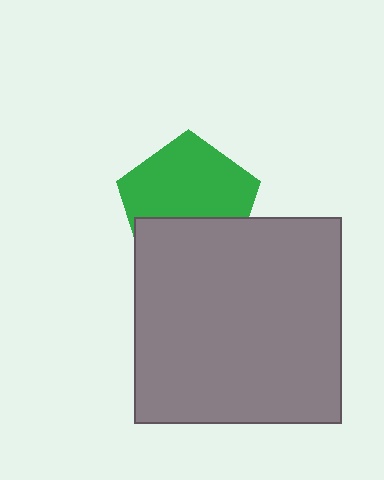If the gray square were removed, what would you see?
You would see the complete green pentagon.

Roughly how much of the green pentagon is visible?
About half of it is visible (roughly 62%).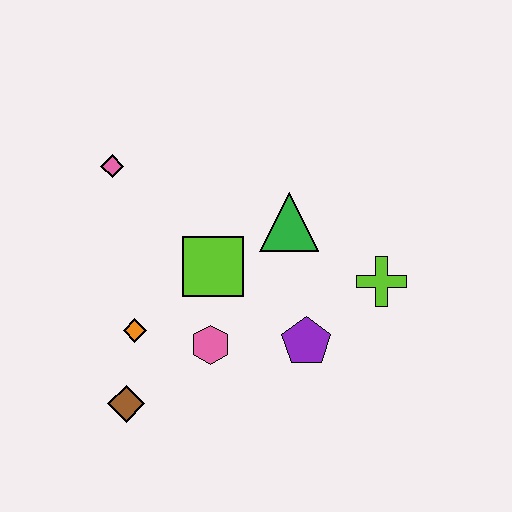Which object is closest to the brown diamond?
The orange diamond is closest to the brown diamond.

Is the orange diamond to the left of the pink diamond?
No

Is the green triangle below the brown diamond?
No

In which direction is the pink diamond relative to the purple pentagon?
The pink diamond is to the left of the purple pentagon.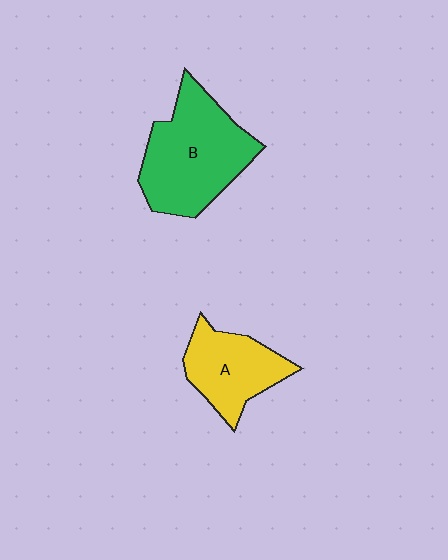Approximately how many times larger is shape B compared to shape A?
Approximately 1.6 times.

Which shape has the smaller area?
Shape A (yellow).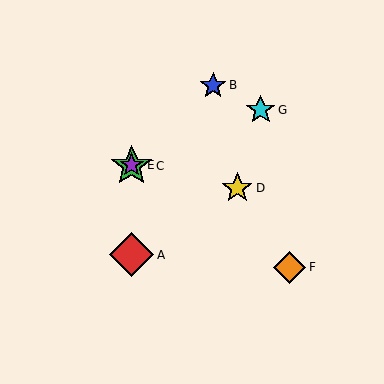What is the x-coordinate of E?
Object E is at x≈132.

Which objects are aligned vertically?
Objects A, C, E are aligned vertically.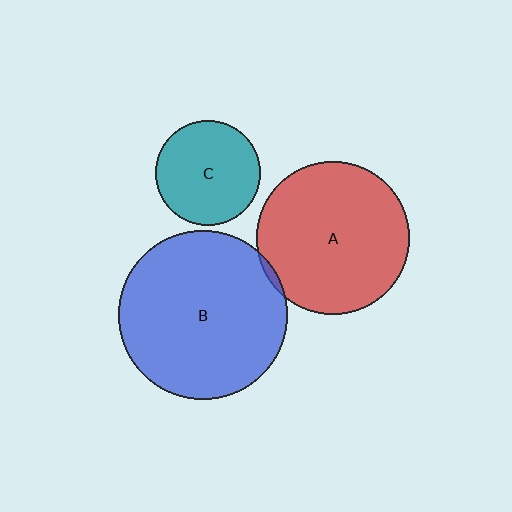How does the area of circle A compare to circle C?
Approximately 2.1 times.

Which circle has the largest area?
Circle B (blue).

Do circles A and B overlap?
Yes.